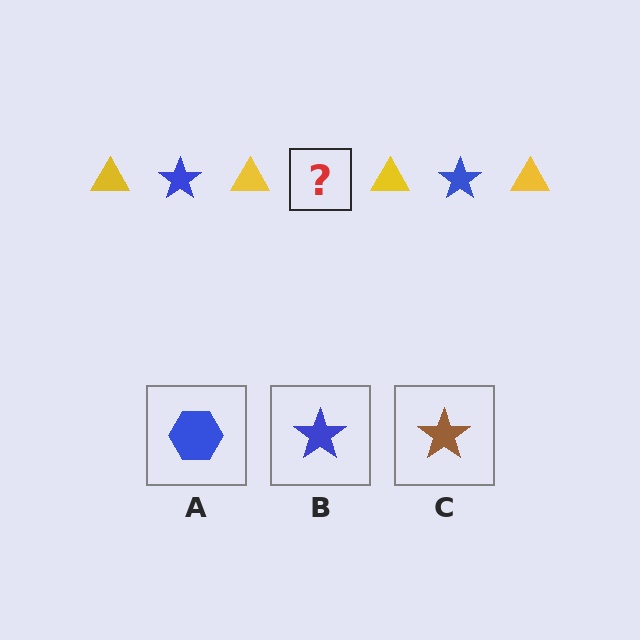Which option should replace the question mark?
Option B.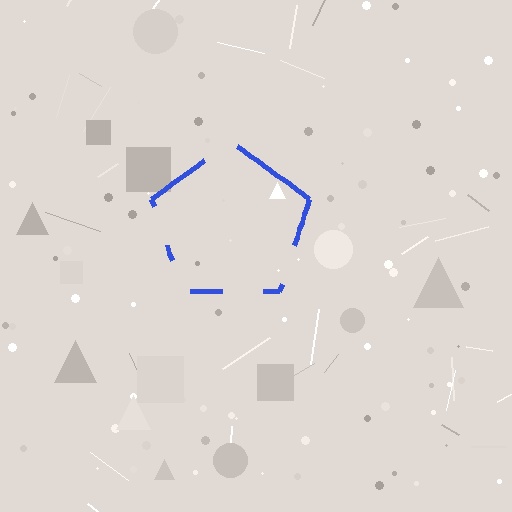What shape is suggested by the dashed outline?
The dashed outline suggests a pentagon.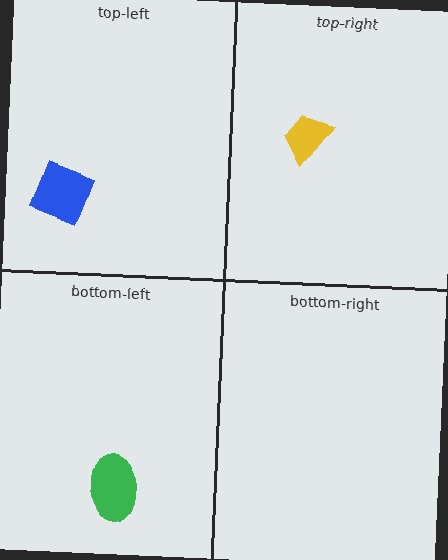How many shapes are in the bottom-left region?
1.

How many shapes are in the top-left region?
1.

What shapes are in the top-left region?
The blue diamond.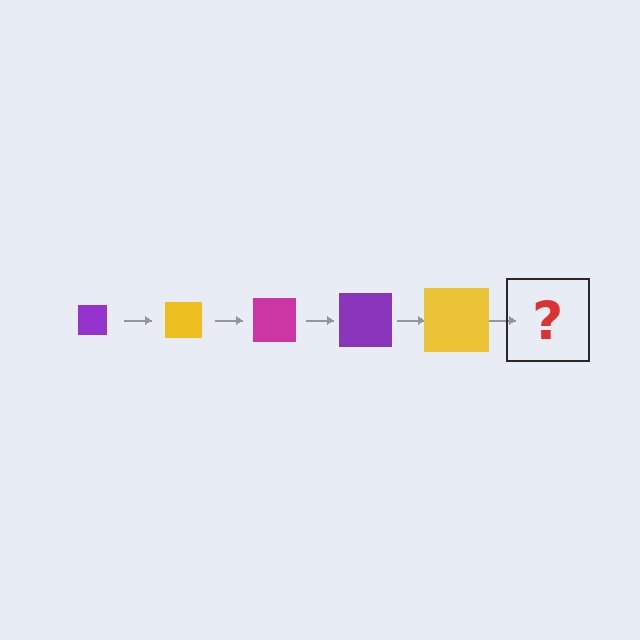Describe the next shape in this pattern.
It should be a magenta square, larger than the previous one.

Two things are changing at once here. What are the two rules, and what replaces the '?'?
The two rules are that the square grows larger each step and the color cycles through purple, yellow, and magenta. The '?' should be a magenta square, larger than the previous one.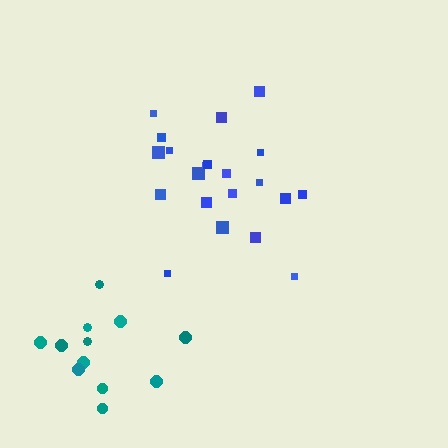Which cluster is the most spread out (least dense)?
Teal.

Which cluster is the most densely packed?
Blue.